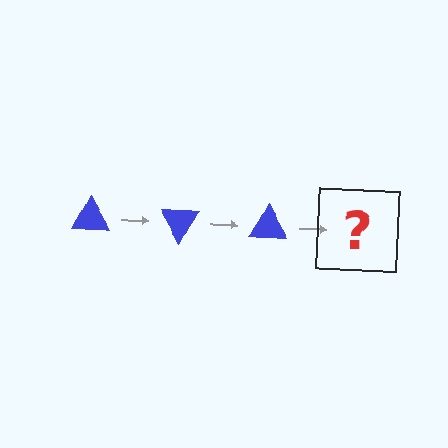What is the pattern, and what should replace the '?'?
The pattern is that the triangle rotates 60 degrees each step. The '?' should be a blue triangle rotated 180 degrees.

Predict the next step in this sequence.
The next step is a blue triangle rotated 180 degrees.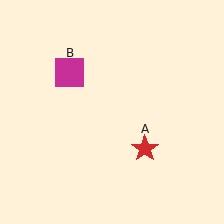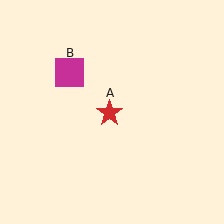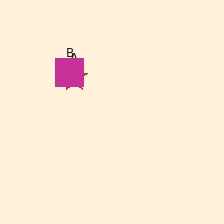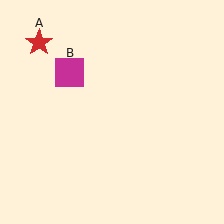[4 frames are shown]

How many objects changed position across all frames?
1 object changed position: red star (object A).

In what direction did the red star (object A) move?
The red star (object A) moved up and to the left.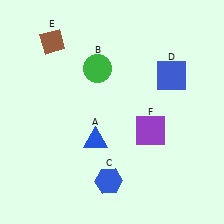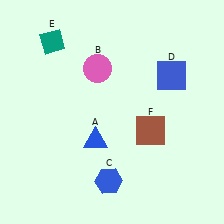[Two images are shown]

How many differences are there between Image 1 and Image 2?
There are 3 differences between the two images.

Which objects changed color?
B changed from green to pink. E changed from brown to teal. F changed from purple to brown.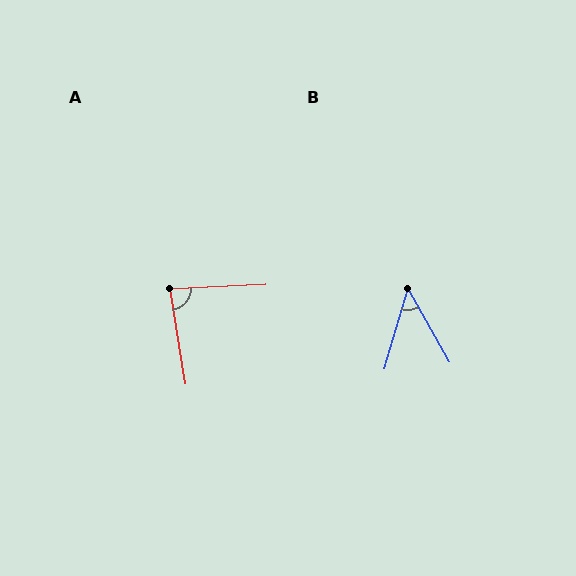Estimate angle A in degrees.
Approximately 83 degrees.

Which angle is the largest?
A, at approximately 83 degrees.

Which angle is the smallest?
B, at approximately 45 degrees.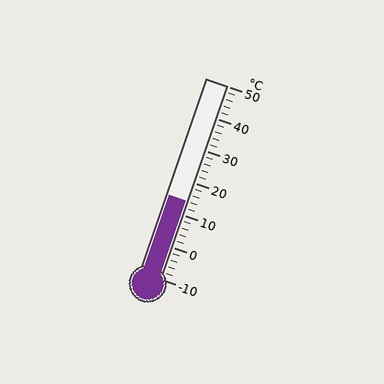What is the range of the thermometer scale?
The thermometer scale ranges from -10°C to 50°C.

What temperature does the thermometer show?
The thermometer shows approximately 14°C.